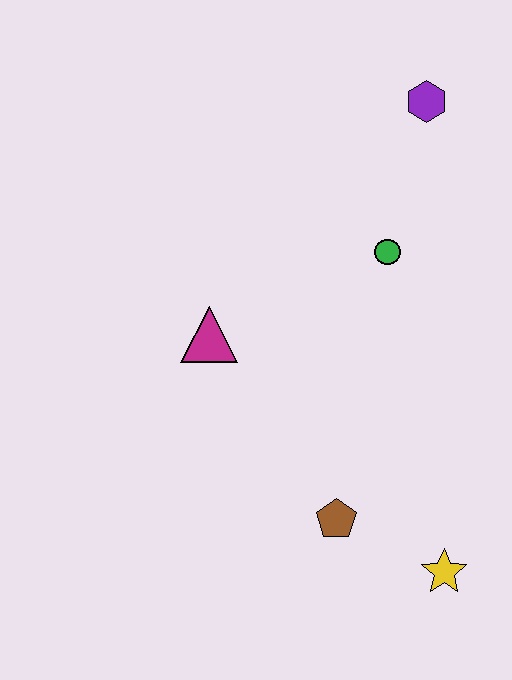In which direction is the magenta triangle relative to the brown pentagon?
The magenta triangle is above the brown pentagon.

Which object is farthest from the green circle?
The yellow star is farthest from the green circle.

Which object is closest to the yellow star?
The brown pentagon is closest to the yellow star.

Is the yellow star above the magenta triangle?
No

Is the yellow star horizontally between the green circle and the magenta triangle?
No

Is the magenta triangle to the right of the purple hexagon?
No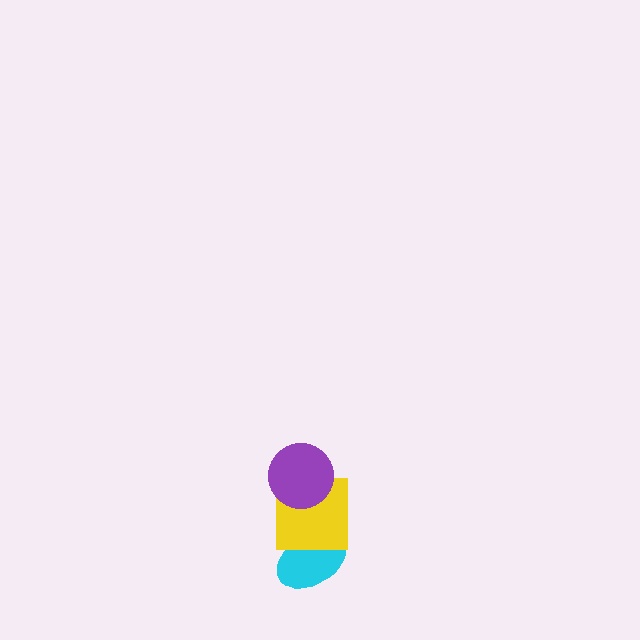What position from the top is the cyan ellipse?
The cyan ellipse is 3rd from the top.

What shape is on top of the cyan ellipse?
The yellow square is on top of the cyan ellipse.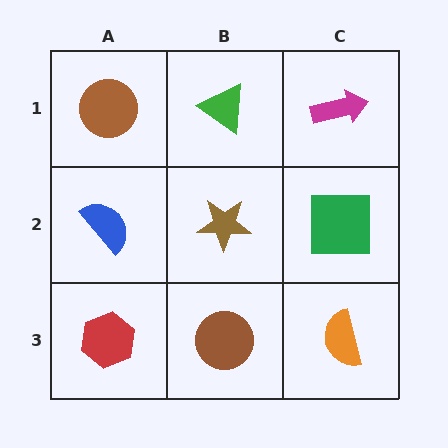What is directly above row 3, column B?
A brown star.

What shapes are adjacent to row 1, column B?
A brown star (row 2, column B), a brown circle (row 1, column A), a magenta arrow (row 1, column C).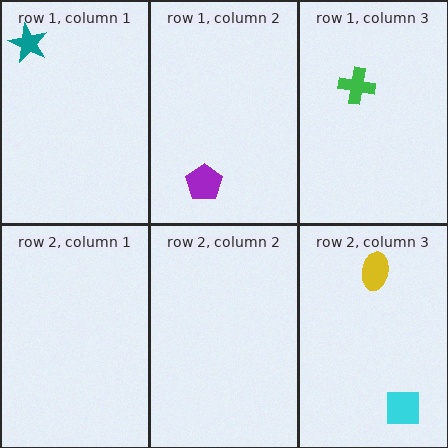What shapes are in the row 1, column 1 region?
The teal star.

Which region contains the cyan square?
The row 2, column 3 region.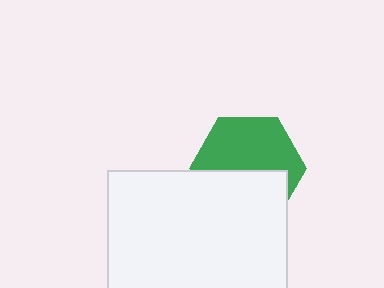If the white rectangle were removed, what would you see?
You would see the complete green hexagon.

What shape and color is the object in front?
The object in front is a white rectangle.